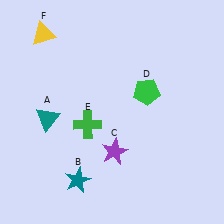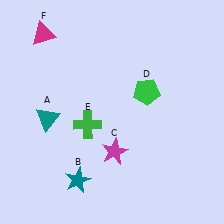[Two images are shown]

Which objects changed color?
C changed from purple to magenta. F changed from yellow to magenta.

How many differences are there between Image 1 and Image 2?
There are 2 differences between the two images.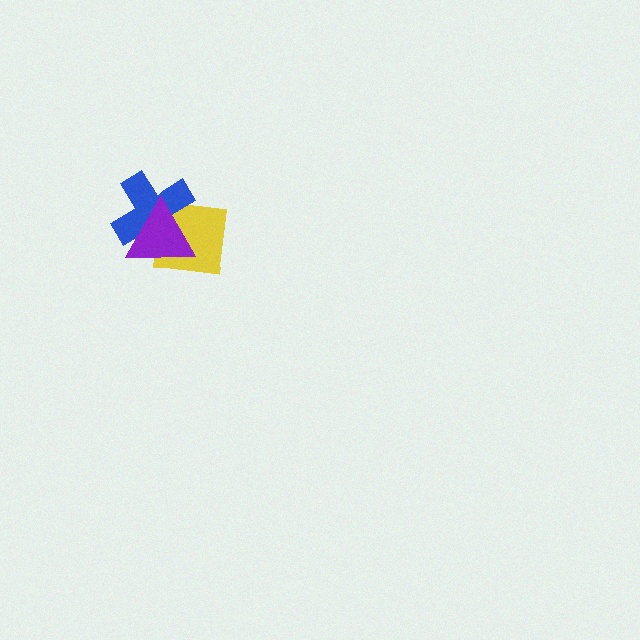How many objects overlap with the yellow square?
2 objects overlap with the yellow square.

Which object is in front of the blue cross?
The purple triangle is in front of the blue cross.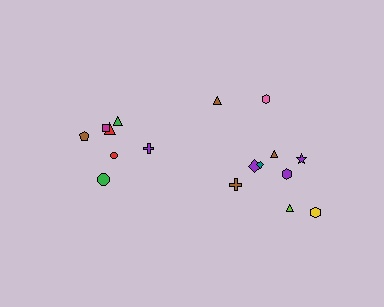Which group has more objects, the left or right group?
The right group.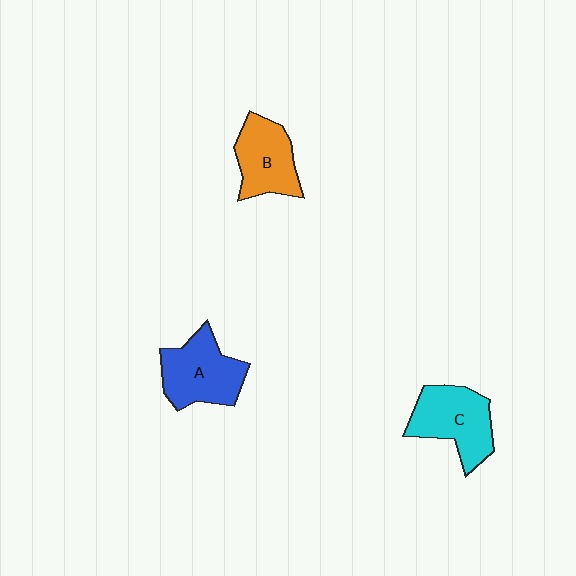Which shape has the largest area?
Shape A (blue).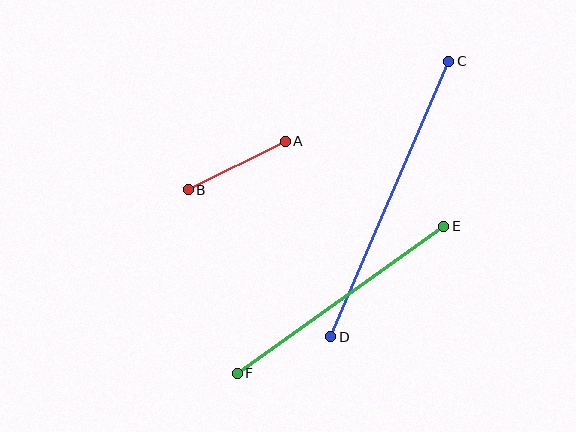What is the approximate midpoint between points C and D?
The midpoint is at approximately (390, 199) pixels.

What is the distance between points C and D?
The distance is approximately 300 pixels.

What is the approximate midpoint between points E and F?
The midpoint is at approximately (340, 300) pixels.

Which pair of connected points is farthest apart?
Points C and D are farthest apart.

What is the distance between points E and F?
The distance is approximately 254 pixels.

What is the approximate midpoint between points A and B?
The midpoint is at approximately (237, 165) pixels.